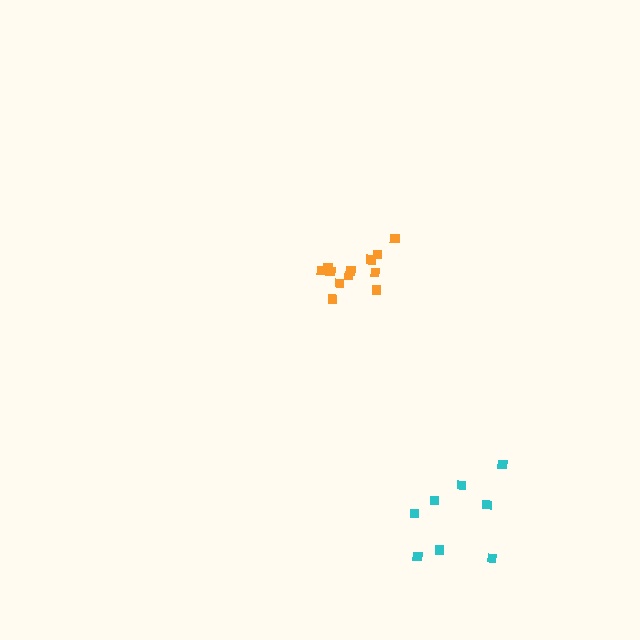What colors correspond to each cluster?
The clusters are colored: orange, cyan.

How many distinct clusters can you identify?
There are 2 distinct clusters.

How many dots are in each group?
Group 1: 12 dots, Group 2: 9 dots (21 total).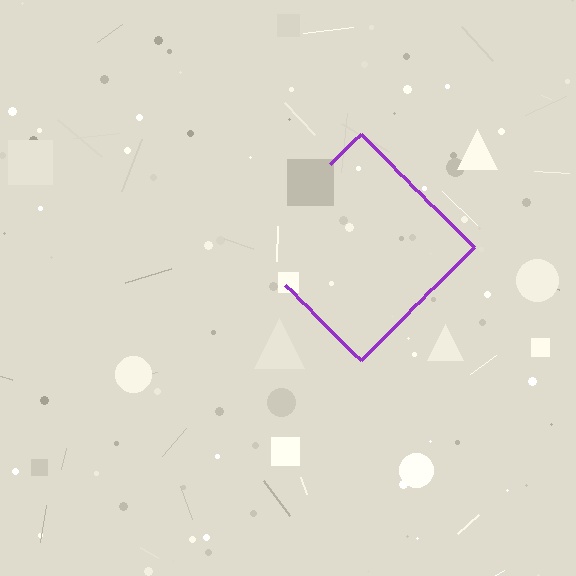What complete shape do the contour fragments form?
The contour fragments form a diamond.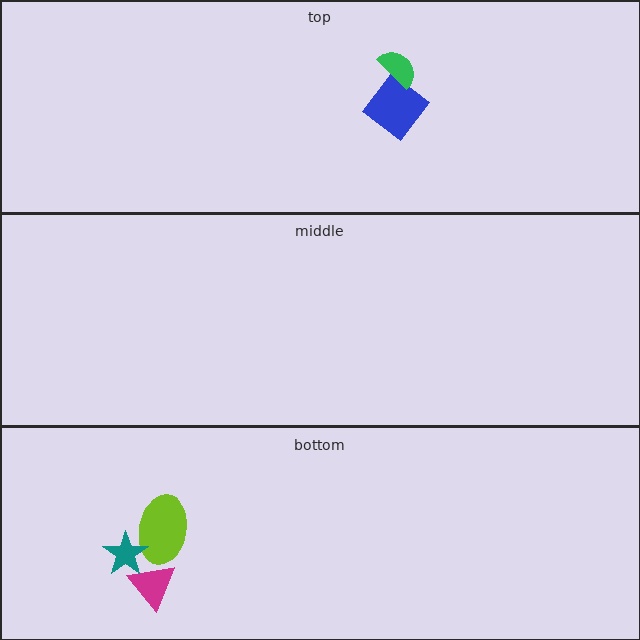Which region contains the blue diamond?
The top region.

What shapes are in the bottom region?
The magenta triangle, the lime ellipse, the teal star.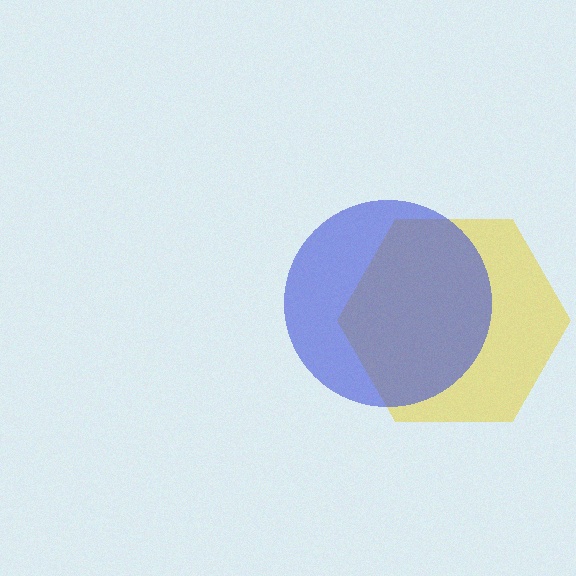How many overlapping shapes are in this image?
There are 2 overlapping shapes in the image.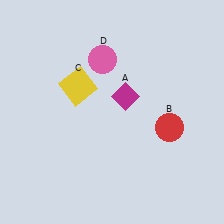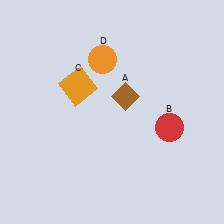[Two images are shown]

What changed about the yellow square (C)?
In Image 1, C is yellow. In Image 2, it changed to orange.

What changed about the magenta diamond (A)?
In Image 1, A is magenta. In Image 2, it changed to brown.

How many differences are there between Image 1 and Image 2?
There are 3 differences between the two images.